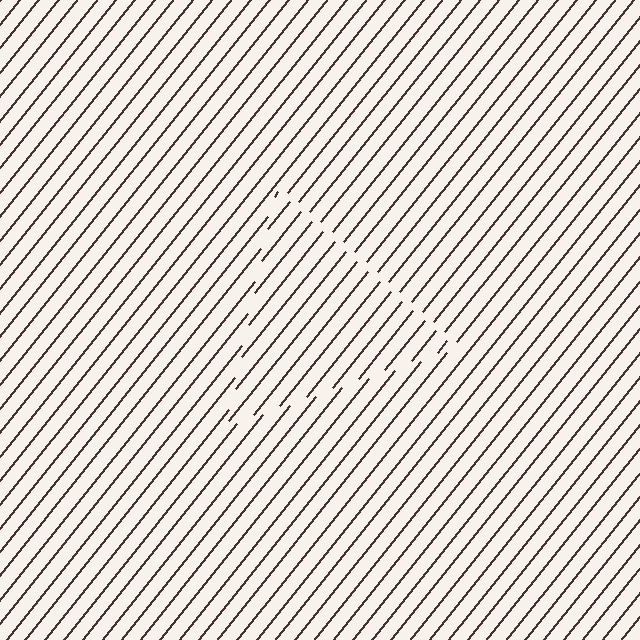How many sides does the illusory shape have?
3 sides — the line-ends trace a triangle.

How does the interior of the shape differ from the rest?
The interior of the shape contains the same grating, shifted by half a period — the contour is defined by the phase discontinuity where line-ends from the inner and outer gratings abut.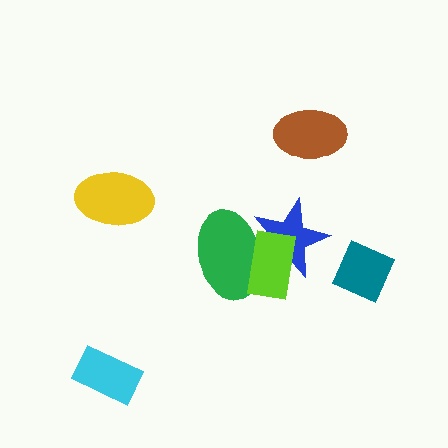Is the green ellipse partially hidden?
Yes, it is partially covered by another shape.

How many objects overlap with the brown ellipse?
0 objects overlap with the brown ellipse.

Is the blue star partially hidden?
Yes, it is partially covered by another shape.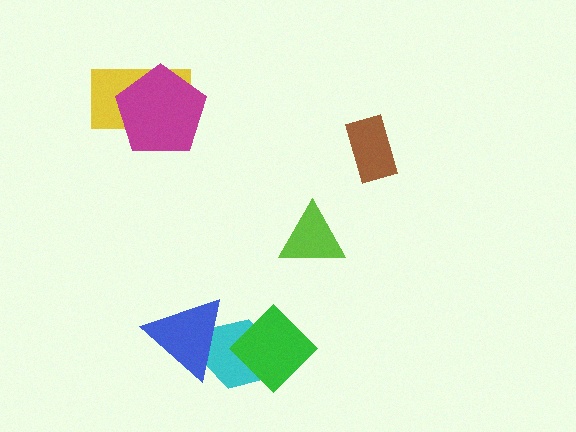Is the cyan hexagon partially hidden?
Yes, it is partially covered by another shape.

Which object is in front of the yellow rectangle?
The magenta pentagon is in front of the yellow rectangle.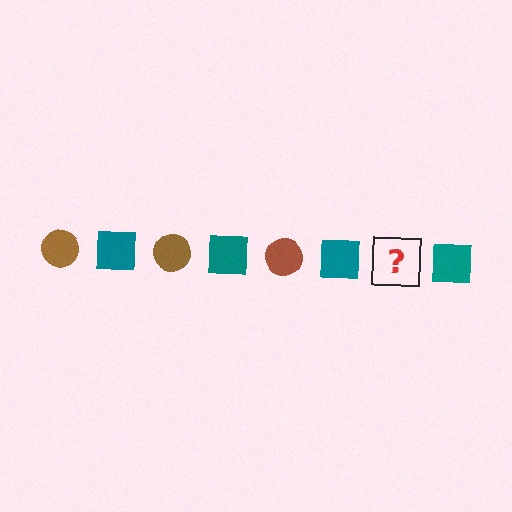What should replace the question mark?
The question mark should be replaced with a brown circle.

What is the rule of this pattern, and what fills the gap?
The rule is that the pattern alternates between brown circle and teal square. The gap should be filled with a brown circle.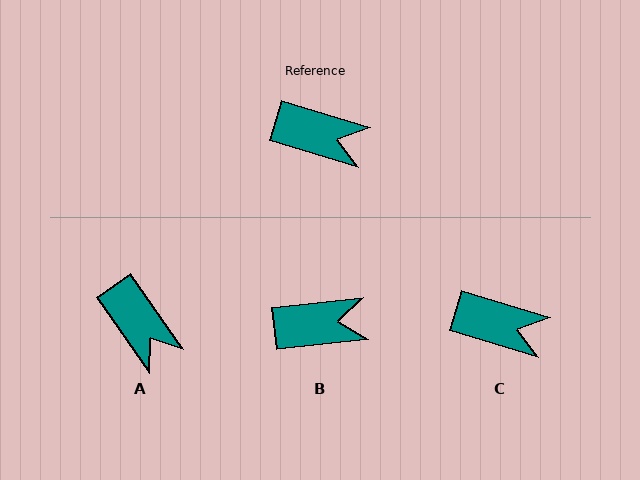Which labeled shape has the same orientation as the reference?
C.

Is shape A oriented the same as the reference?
No, it is off by about 38 degrees.